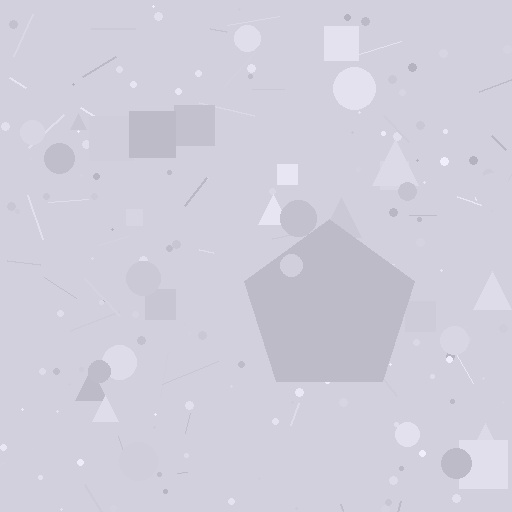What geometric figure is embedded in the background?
A pentagon is embedded in the background.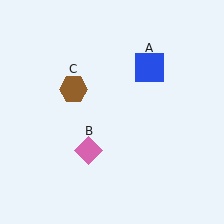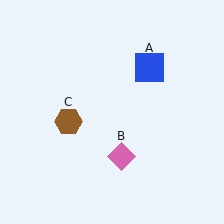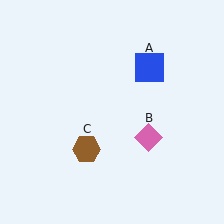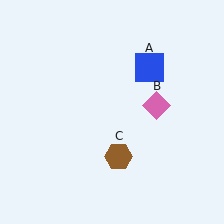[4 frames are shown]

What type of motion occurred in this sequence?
The pink diamond (object B), brown hexagon (object C) rotated counterclockwise around the center of the scene.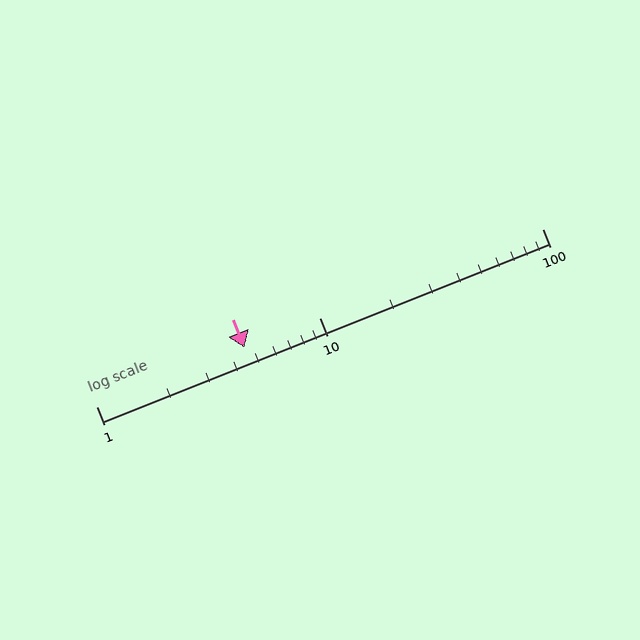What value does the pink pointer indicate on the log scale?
The pointer indicates approximately 4.6.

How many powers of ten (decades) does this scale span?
The scale spans 2 decades, from 1 to 100.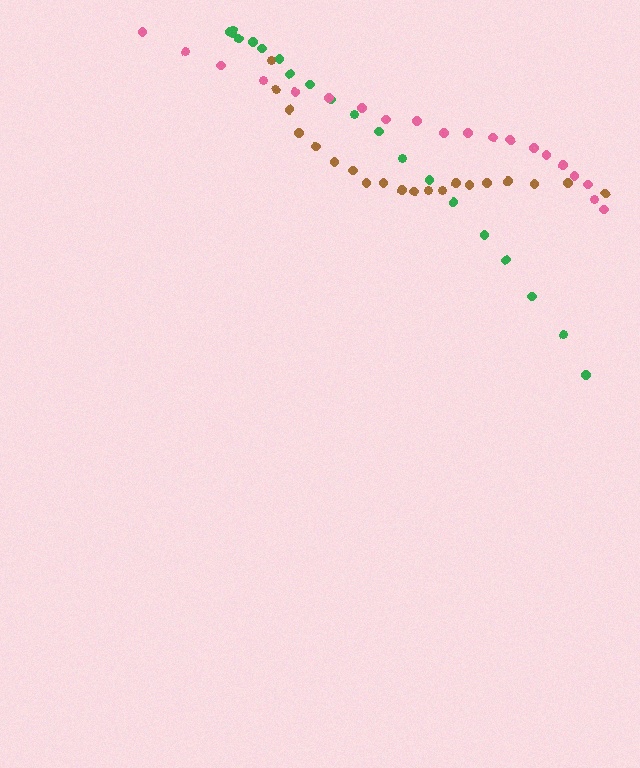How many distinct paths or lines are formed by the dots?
There are 3 distinct paths.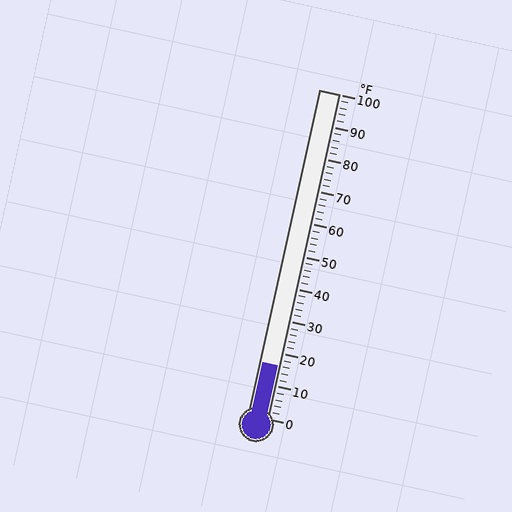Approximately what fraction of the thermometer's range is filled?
The thermometer is filled to approximately 15% of its range.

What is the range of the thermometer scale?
The thermometer scale ranges from 0°F to 100°F.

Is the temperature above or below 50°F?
The temperature is below 50°F.